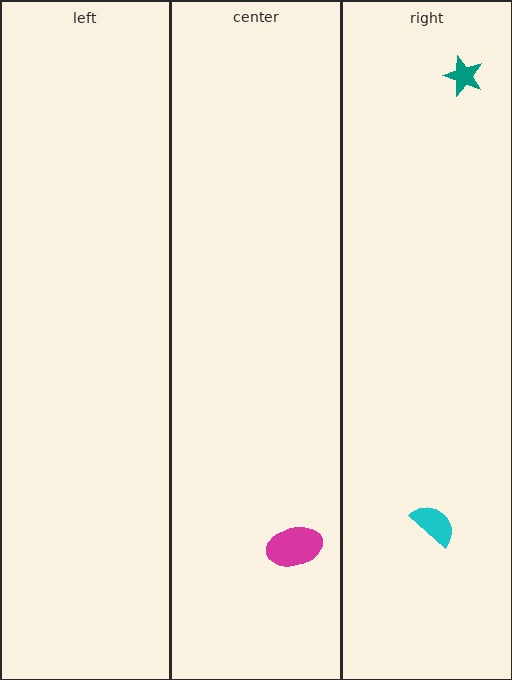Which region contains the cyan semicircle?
The right region.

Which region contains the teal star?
The right region.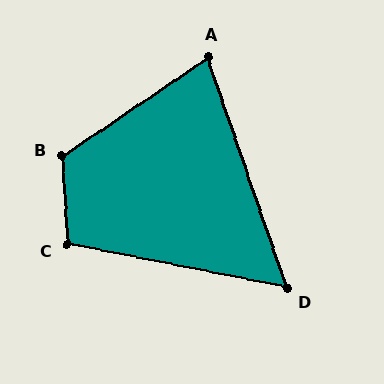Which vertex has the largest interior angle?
B, at approximately 120 degrees.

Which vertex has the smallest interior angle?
D, at approximately 60 degrees.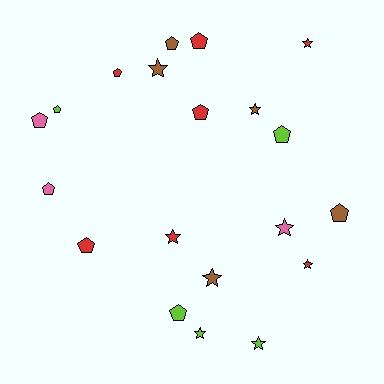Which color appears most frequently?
Red, with 7 objects.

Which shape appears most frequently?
Pentagon, with 11 objects.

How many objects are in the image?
There are 20 objects.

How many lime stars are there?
There are 2 lime stars.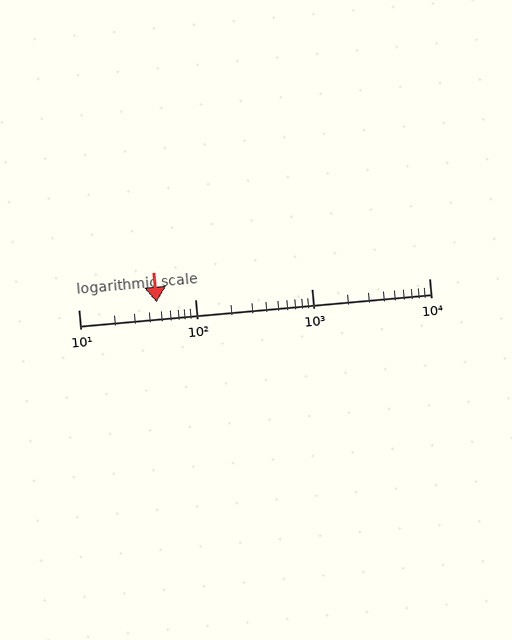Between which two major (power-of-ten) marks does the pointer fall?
The pointer is between 10 and 100.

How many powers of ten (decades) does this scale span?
The scale spans 3 decades, from 10 to 10000.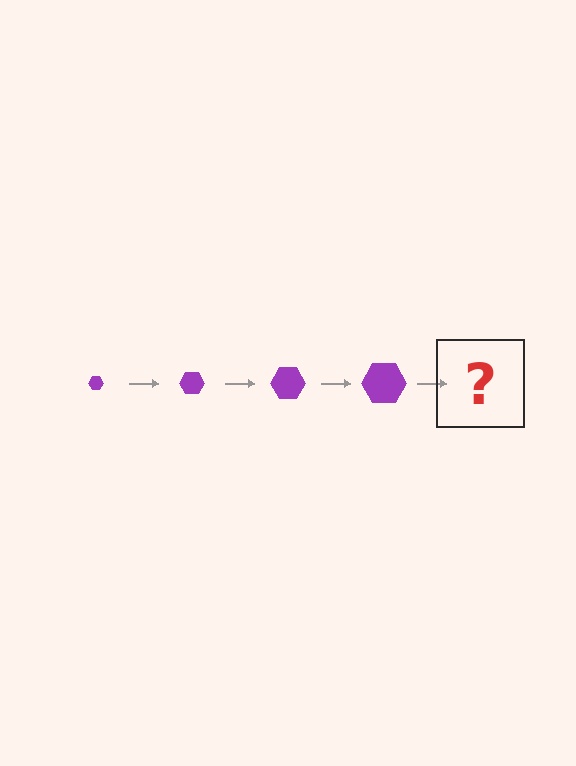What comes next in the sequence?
The next element should be a purple hexagon, larger than the previous one.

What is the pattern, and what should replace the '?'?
The pattern is that the hexagon gets progressively larger each step. The '?' should be a purple hexagon, larger than the previous one.